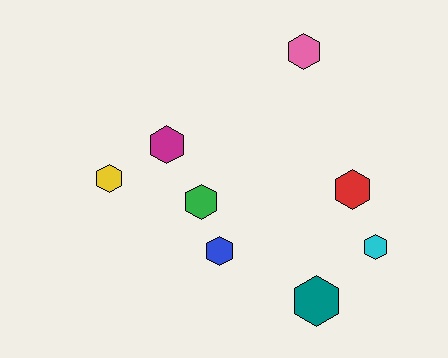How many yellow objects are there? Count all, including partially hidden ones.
There is 1 yellow object.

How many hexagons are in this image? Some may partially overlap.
There are 8 hexagons.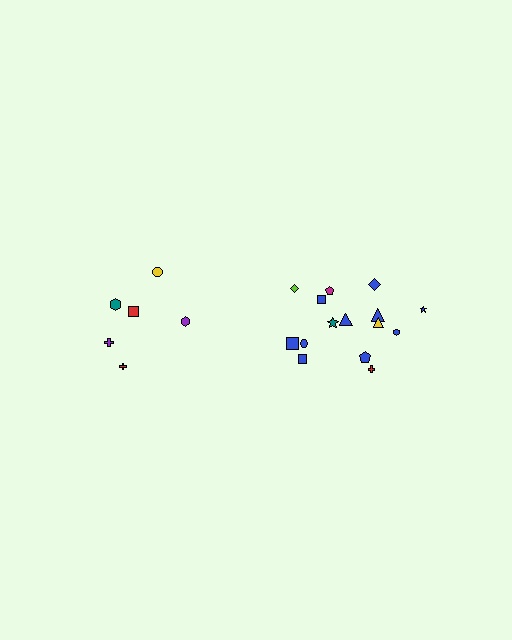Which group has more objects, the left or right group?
The right group.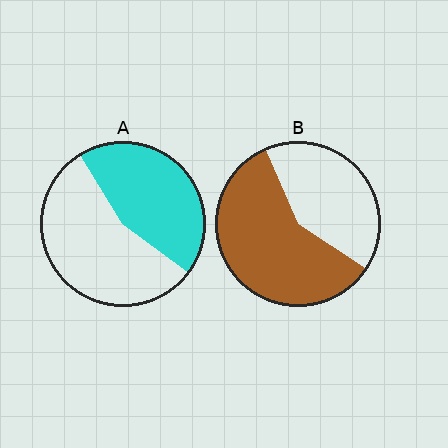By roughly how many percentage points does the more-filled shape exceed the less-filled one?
By roughly 15 percentage points (B over A).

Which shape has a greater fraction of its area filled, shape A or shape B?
Shape B.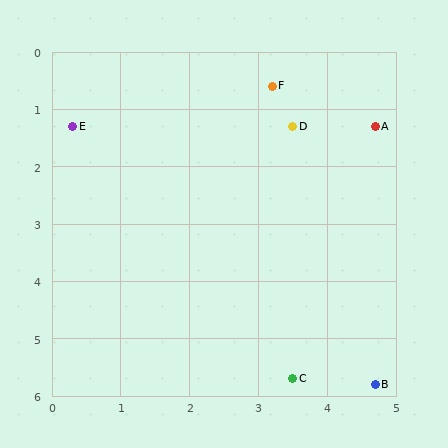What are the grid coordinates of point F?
Point F is at approximately (3.2, 0.6).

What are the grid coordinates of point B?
Point B is at approximately (4.7, 5.8).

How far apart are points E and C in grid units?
Points E and C are about 5.4 grid units apart.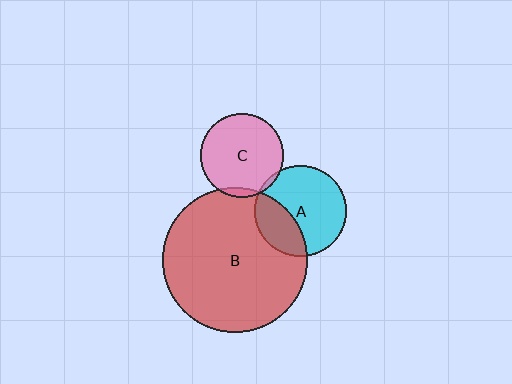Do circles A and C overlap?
Yes.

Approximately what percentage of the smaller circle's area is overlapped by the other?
Approximately 5%.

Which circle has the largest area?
Circle B (red).